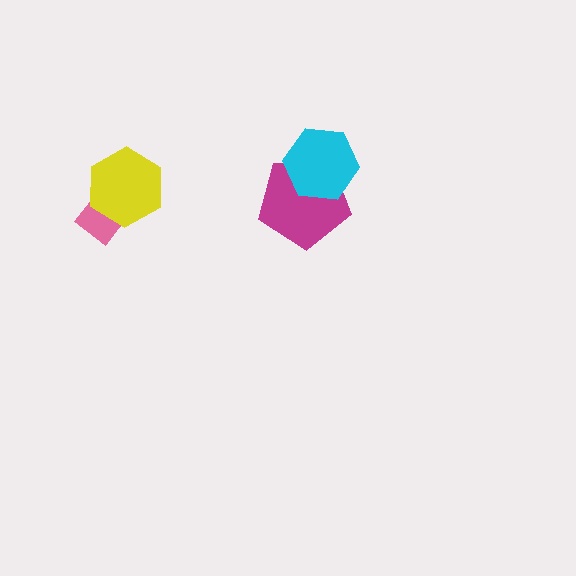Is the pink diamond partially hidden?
Yes, it is partially covered by another shape.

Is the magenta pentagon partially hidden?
Yes, it is partially covered by another shape.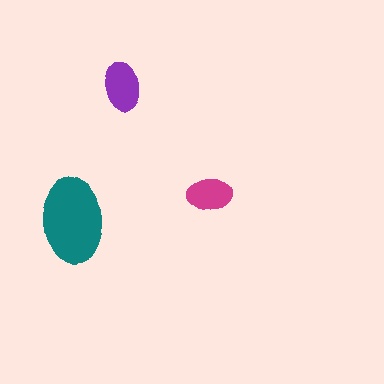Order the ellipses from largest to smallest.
the teal one, the purple one, the magenta one.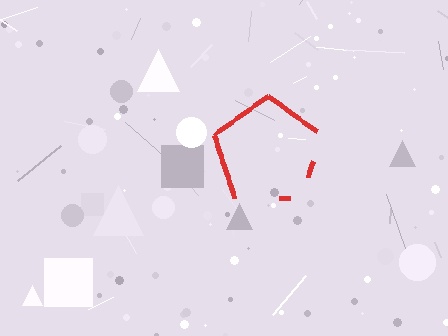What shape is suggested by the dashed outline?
The dashed outline suggests a pentagon.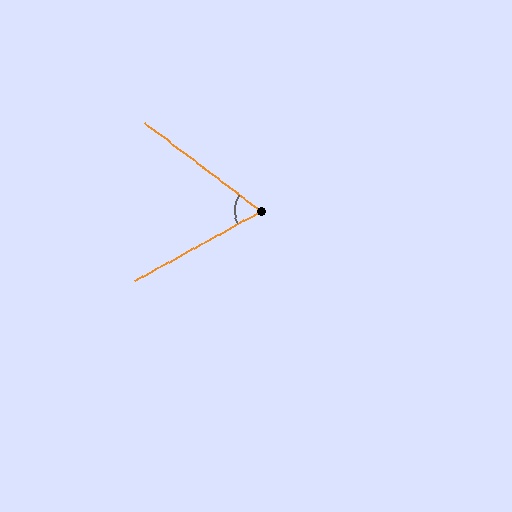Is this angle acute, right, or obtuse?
It is acute.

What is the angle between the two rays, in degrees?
Approximately 66 degrees.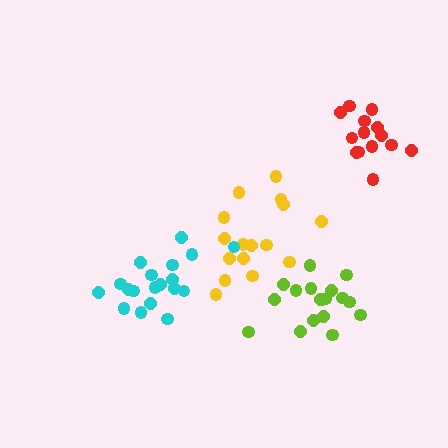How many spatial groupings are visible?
There are 4 spatial groupings.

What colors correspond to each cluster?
The clusters are colored: lime, yellow, cyan, red.